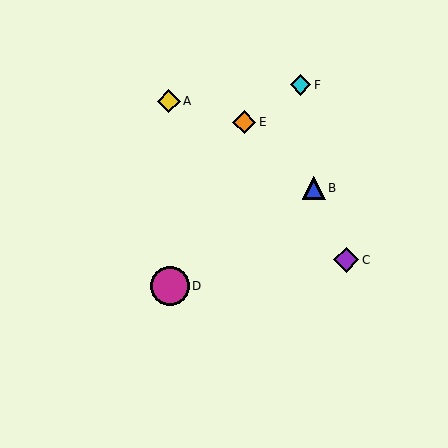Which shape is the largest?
The magenta circle (labeled D) is the largest.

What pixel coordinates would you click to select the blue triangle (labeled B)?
Click at (314, 188) to select the blue triangle B.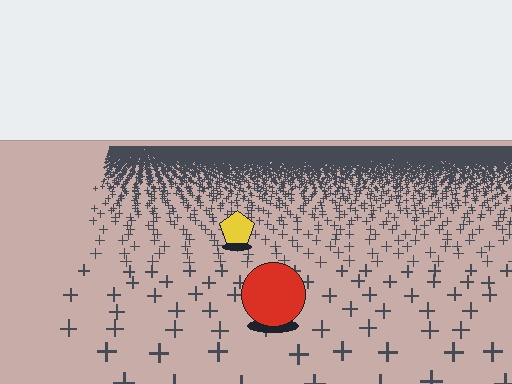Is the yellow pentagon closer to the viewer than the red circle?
No. The red circle is closer — you can tell from the texture gradient: the ground texture is coarser near it.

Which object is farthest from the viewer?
The yellow pentagon is farthest from the viewer. It appears smaller and the ground texture around it is denser.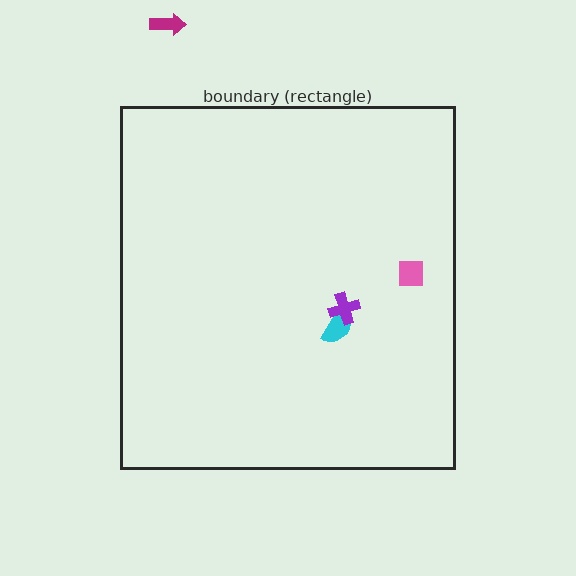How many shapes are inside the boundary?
3 inside, 1 outside.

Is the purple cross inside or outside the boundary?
Inside.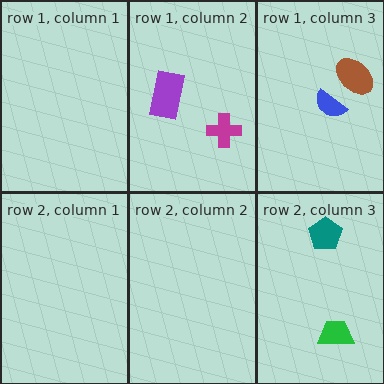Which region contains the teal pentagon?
The row 2, column 3 region.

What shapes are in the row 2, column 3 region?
The green trapezoid, the teal pentagon.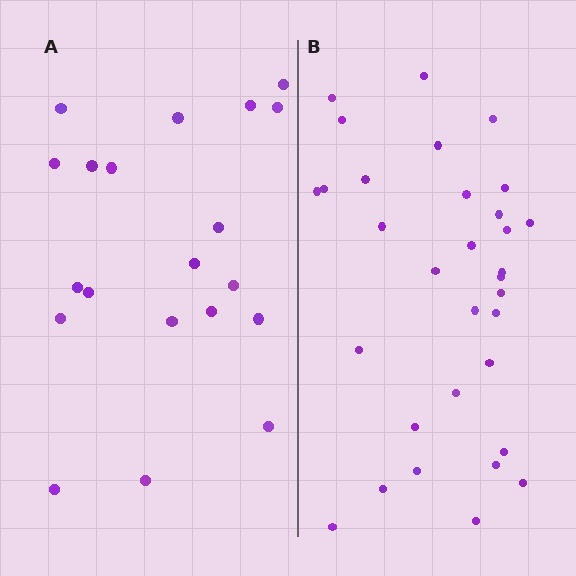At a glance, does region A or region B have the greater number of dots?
Region B (the right region) has more dots.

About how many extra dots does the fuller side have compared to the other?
Region B has roughly 12 or so more dots than region A.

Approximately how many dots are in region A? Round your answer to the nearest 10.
About 20 dots.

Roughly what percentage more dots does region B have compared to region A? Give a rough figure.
About 60% more.